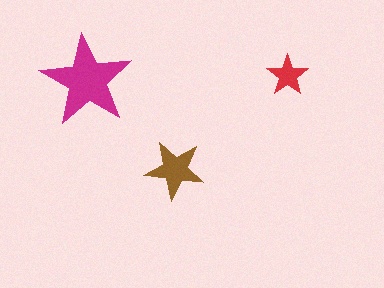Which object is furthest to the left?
The magenta star is leftmost.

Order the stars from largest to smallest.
the magenta one, the brown one, the red one.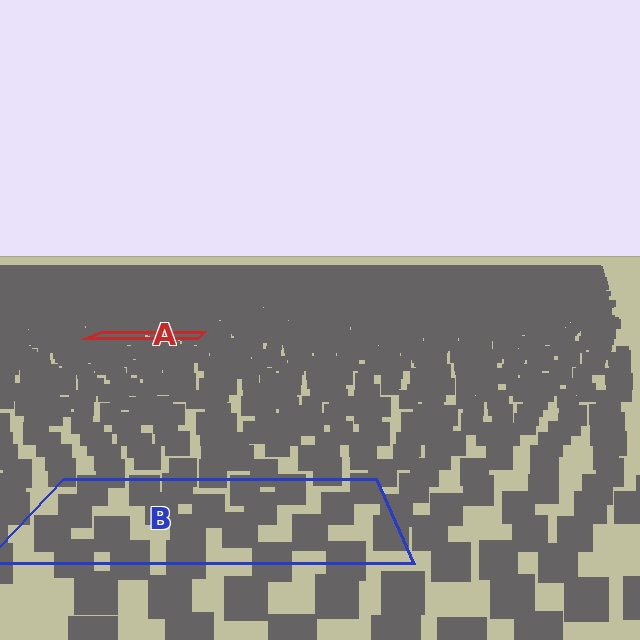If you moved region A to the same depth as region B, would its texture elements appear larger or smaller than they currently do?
They would appear larger. At a closer depth, the same texture elements are projected at a bigger on-screen size.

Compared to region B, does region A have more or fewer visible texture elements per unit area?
Region A has more texture elements per unit area — they are packed more densely because it is farther away.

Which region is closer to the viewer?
Region B is closer. The texture elements there are larger and more spread out.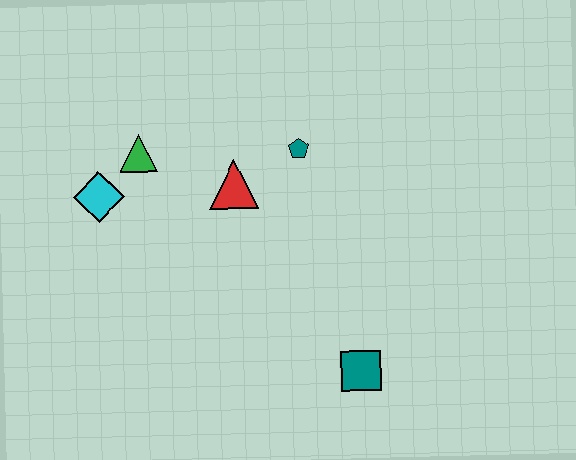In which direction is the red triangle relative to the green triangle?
The red triangle is to the right of the green triangle.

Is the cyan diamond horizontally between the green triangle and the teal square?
No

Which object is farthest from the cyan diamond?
The teal square is farthest from the cyan diamond.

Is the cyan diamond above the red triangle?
No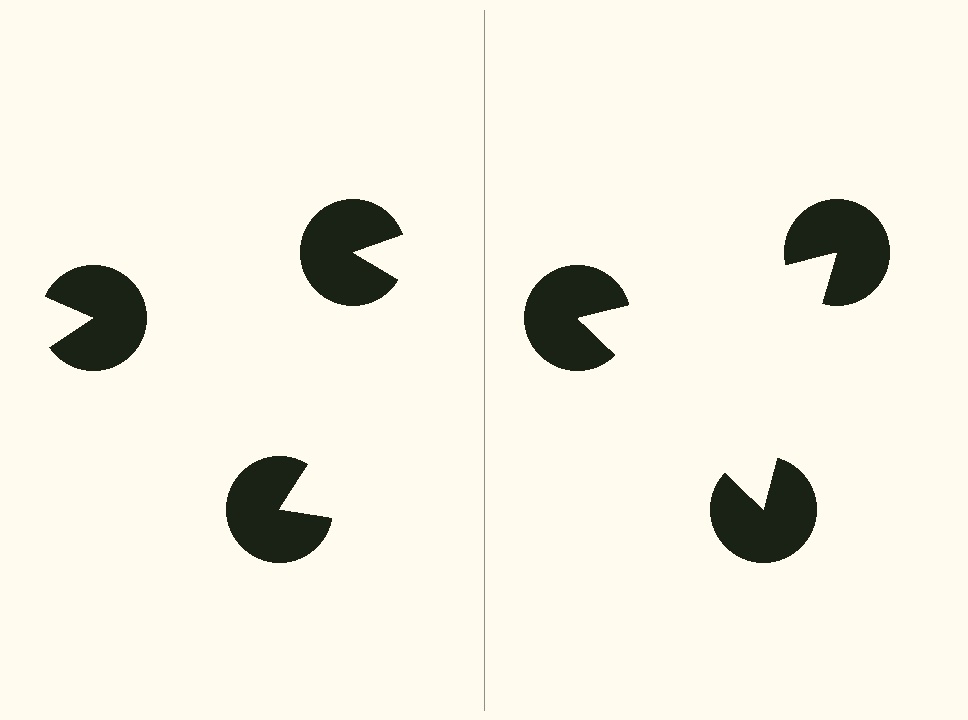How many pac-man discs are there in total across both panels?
6 — 3 on each side.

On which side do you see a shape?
An illusory triangle appears on the right side. On the left side the wedge cuts are rotated, so no coherent shape forms.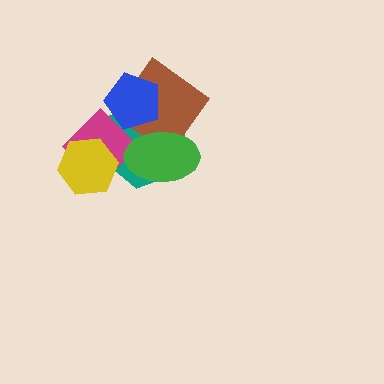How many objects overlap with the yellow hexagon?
2 objects overlap with the yellow hexagon.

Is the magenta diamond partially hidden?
Yes, it is partially covered by another shape.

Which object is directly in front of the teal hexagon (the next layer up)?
The magenta diamond is directly in front of the teal hexagon.